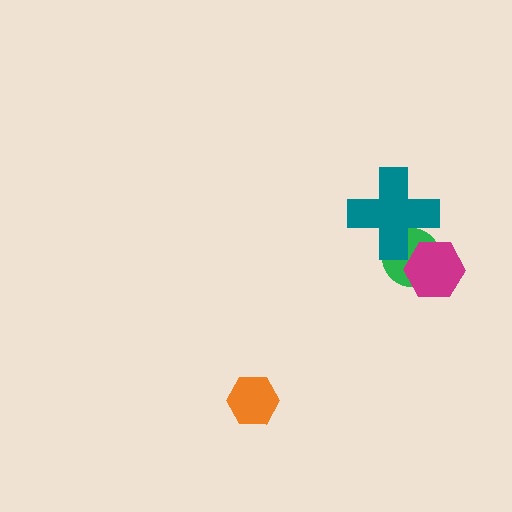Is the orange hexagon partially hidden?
No, no other shape covers it.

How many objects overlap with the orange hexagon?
0 objects overlap with the orange hexagon.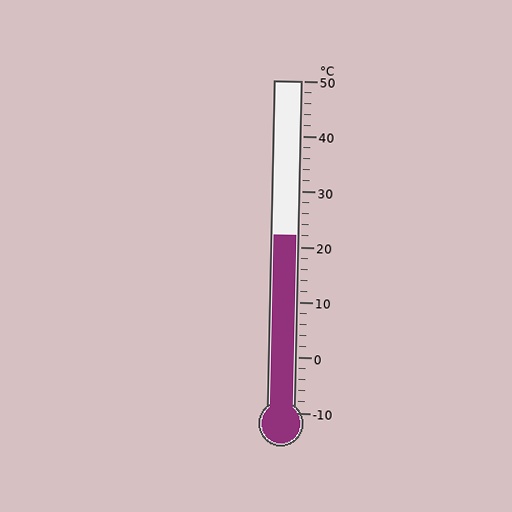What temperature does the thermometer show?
The thermometer shows approximately 22°C.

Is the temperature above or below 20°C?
The temperature is above 20°C.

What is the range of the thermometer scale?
The thermometer scale ranges from -10°C to 50°C.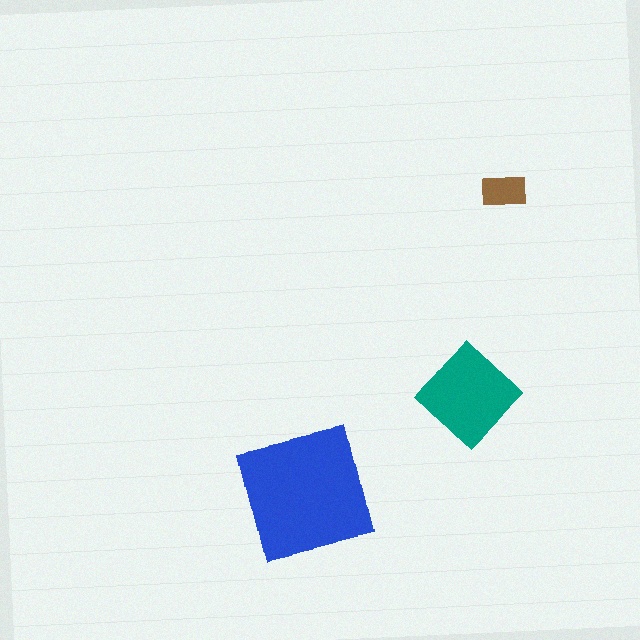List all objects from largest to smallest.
The blue square, the teal diamond, the brown rectangle.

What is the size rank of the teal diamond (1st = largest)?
2nd.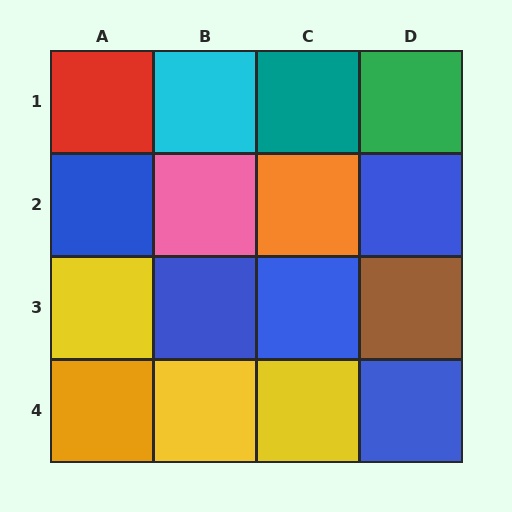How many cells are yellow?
3 cells are yellow.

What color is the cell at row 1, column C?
Teal.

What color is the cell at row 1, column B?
Cyan.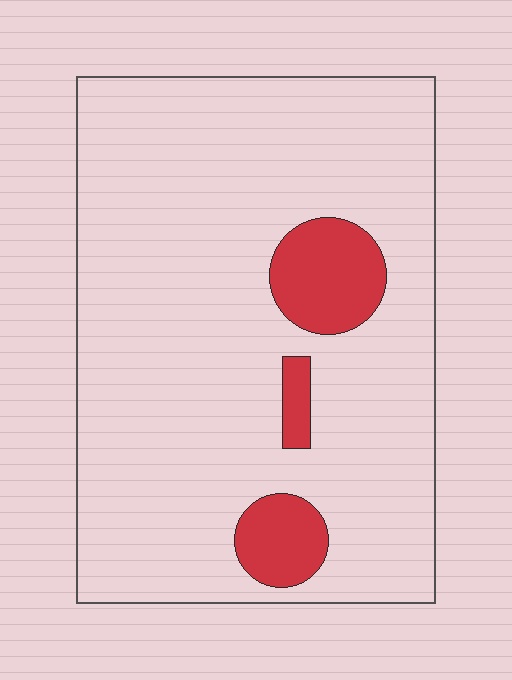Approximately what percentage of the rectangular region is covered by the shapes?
Approximately 10%.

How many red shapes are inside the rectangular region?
3.